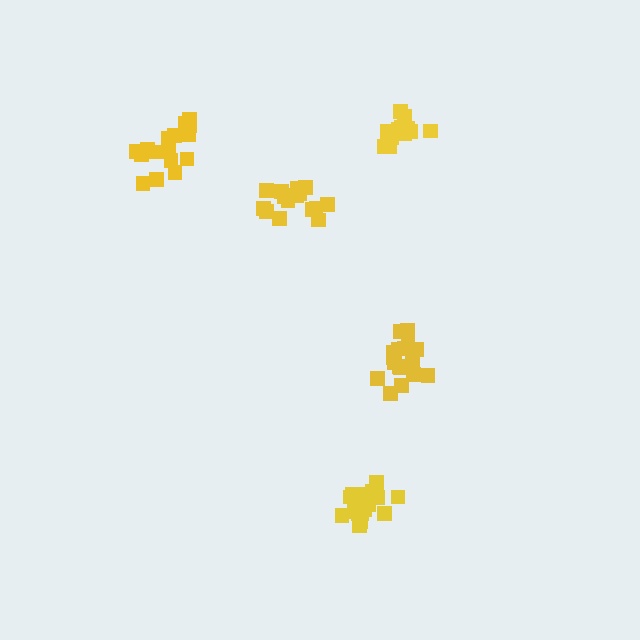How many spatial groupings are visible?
There are 5 spatial groupings.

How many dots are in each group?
Group 1: 16 dots, Group 2: 16 dots, Group 3: 19 dots, Group 4: 17 dots, Group 5: 14 dots (82 total).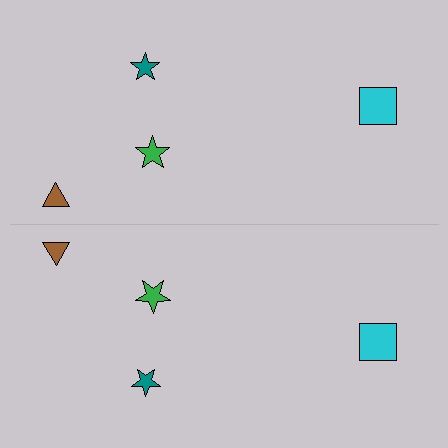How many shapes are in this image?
There are 8 shapes in this image.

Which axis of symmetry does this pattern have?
The pattern has a horizontal axis of symmetry running through the center of the image.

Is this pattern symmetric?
Yes, this pattern has bilateral (reflection) symmetry.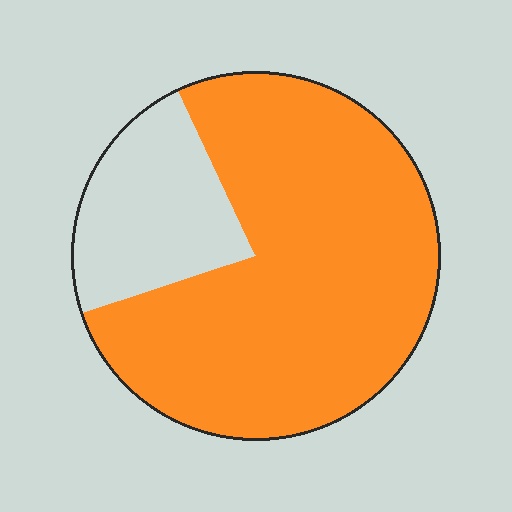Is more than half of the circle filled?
Yes.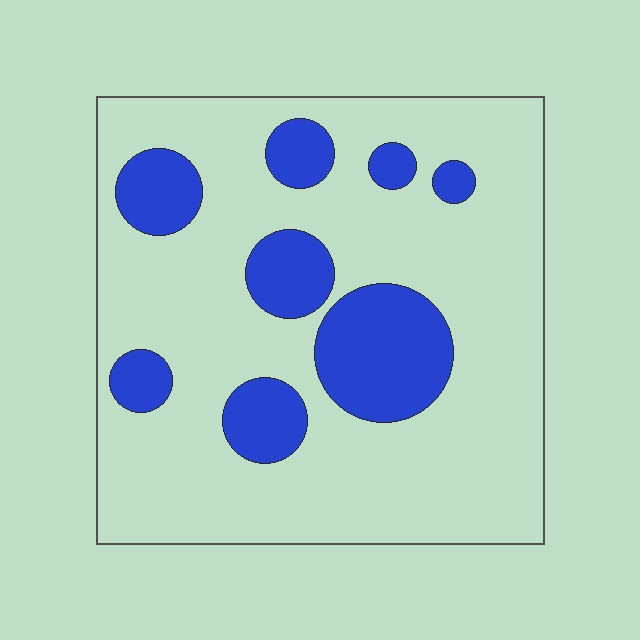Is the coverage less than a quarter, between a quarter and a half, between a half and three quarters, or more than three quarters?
Less than a quarter.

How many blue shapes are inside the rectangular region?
8.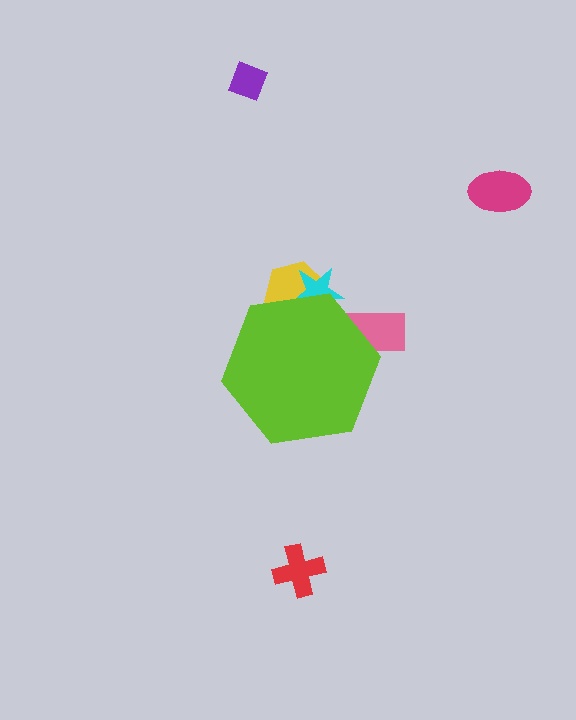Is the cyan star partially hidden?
Yes, the cyan star is partially hidden behind the lime hexagon.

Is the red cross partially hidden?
No, the red cross is fully visible.